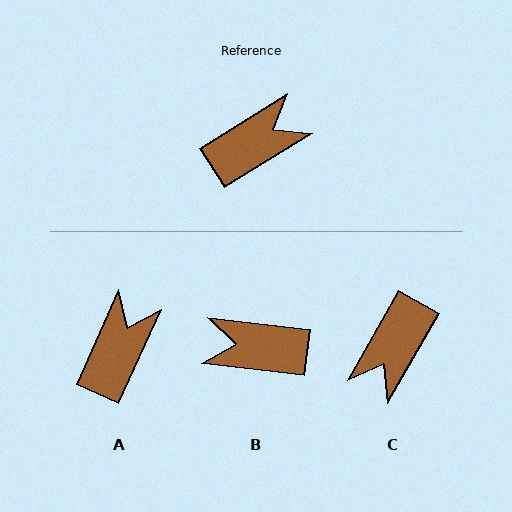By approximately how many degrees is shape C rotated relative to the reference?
Approximately 151 degrees clockwise.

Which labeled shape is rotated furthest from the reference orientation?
C, about 151 degrees away.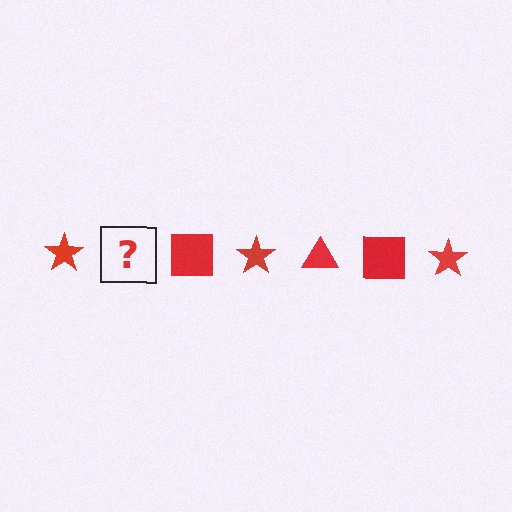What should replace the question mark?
The question mark should be replaced with a red triangle.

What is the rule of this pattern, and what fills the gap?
The rule is that the pattern cycles through star, triangle, square shapes in red. The gap should be filled with a red triangle.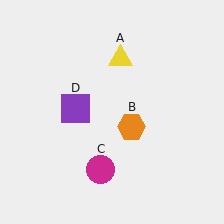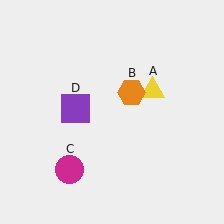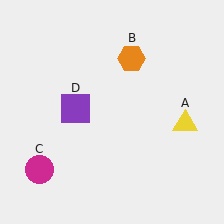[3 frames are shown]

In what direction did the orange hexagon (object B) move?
The orange hexagon (object B) moved up.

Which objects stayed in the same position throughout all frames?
Purple square (object D) remained stationary.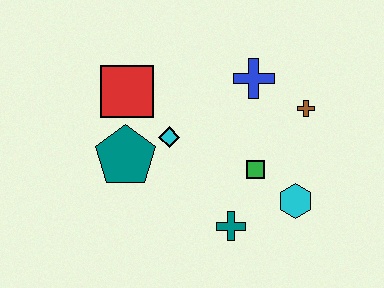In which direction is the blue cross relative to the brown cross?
The blue cross is to the left of the brown cross.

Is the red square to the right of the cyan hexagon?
No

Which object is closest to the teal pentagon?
The cyan diamond is closest to the teal pentagon.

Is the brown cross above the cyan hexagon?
Yes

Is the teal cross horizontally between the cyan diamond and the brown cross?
Yes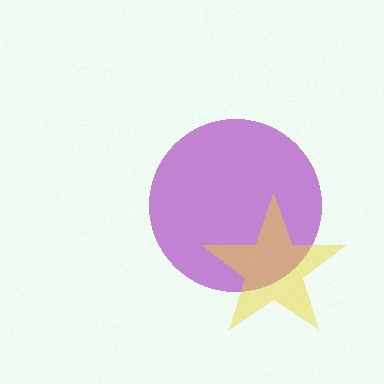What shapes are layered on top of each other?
The layered shapes are: a purple circle, a yellow star.